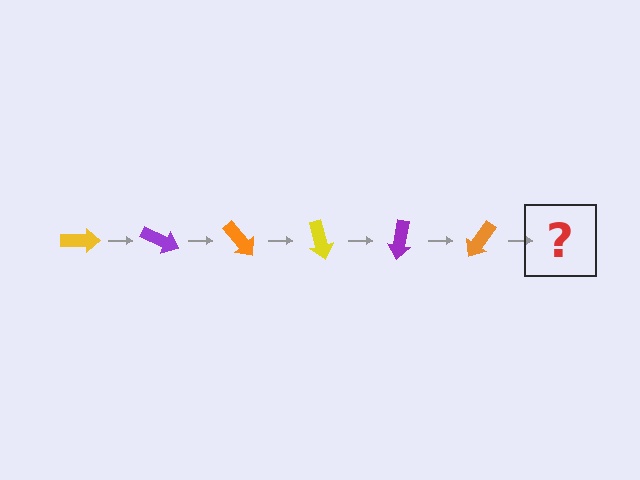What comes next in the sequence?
The next element should be a yellow arrow, rotated 150 degrees from the start.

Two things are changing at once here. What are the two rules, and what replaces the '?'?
The two rules are that it rotates 25 degrees each step and the color cycles through yellow, purple, and orange. The '?' should be a yellow arrow, rotated 150 degrees from the start.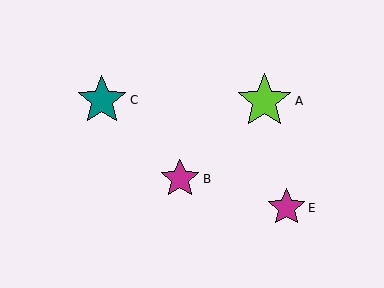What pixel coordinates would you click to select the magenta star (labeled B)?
Click at (180, 179) to select the magenta star B.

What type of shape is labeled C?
Shape C is a teal star.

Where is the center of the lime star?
The center of the lime star is at (264, 101).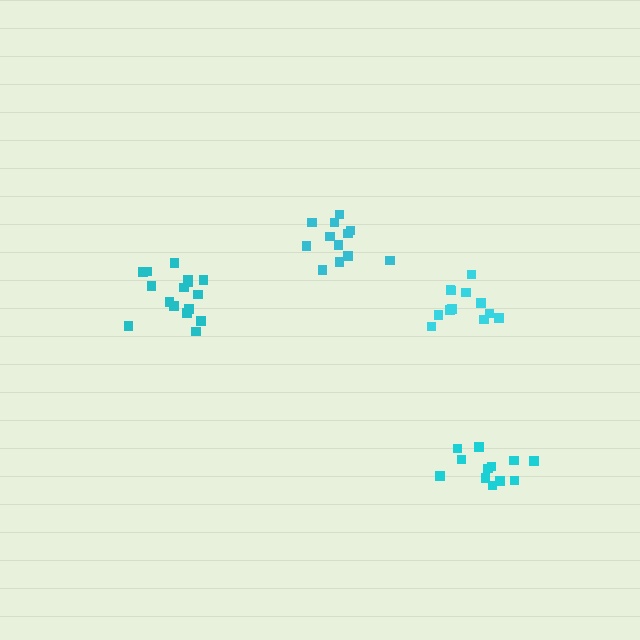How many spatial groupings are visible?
There are 4 spatial groupings.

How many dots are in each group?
Group 1: 12 dots, Group 2: 16 dots, Group 3: 12 dots, Group 4: 12 dots (52 total).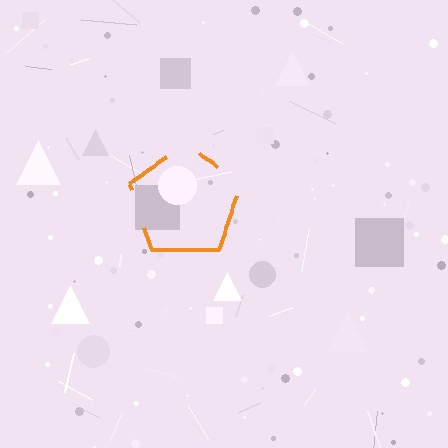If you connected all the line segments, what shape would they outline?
They would outline a pentagon.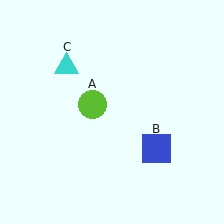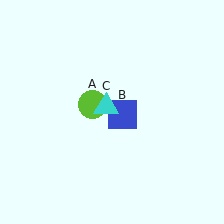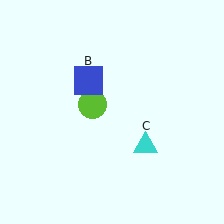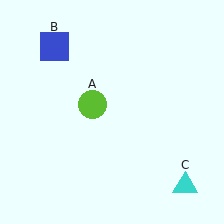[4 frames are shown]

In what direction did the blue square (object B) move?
The blue square (object B) moved up and to the left.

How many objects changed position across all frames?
2 objects changed position: blue square (object B), cyan triangle (object C).